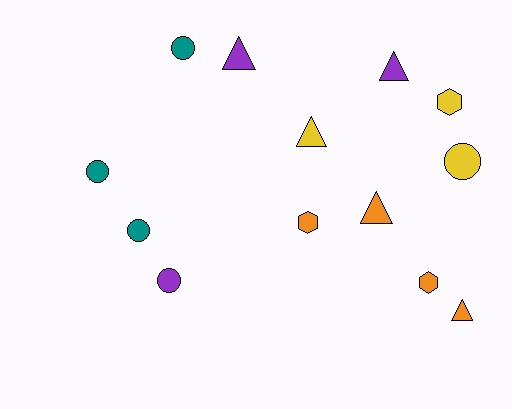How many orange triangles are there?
There are 2 orange triangles.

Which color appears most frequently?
Orange, with 4 objects.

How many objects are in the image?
There are 13 objects.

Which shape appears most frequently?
Triangle, with 5 objects.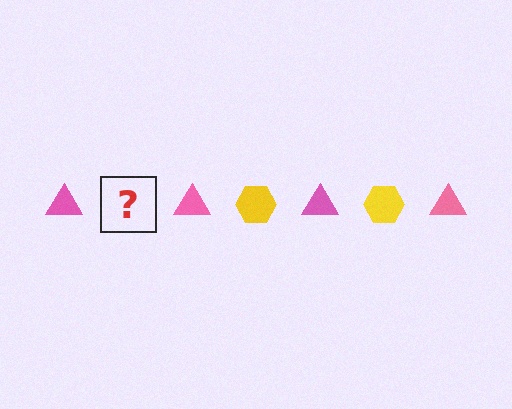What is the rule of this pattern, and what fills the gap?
The rule is that the pattern alternates between pink triangle and yellow hexagon. The gap should be filled with a yellow hexagon.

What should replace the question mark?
The question mark should be replaced with a yellow hexagon.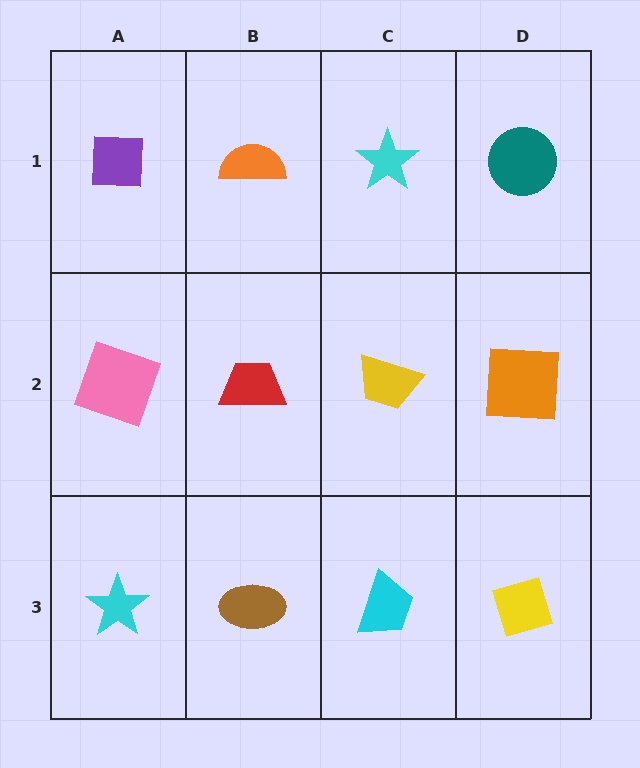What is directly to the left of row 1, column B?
A purple square.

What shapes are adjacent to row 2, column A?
A purple square (row 1, column A), a cyan star (row 3, column A), a red trapezoid (row 2, column B).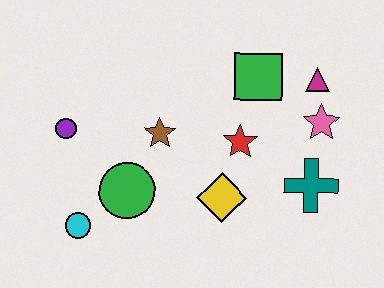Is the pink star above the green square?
No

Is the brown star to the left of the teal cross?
Yes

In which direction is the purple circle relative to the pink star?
The purple circle is to the left of the pink star.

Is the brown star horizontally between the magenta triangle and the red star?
No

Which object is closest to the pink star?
The magenta triangle is closest to the pink star.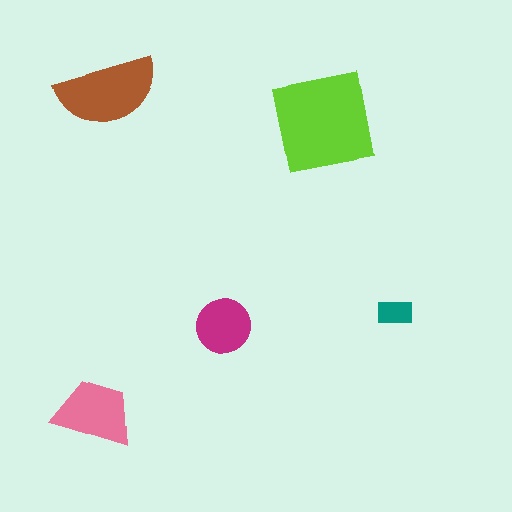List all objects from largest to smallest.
The lime square, the brown semicircle, the pink trapezoid, the magenta circle, the teal rectangle.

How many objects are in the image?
There are 5 objects in the image.